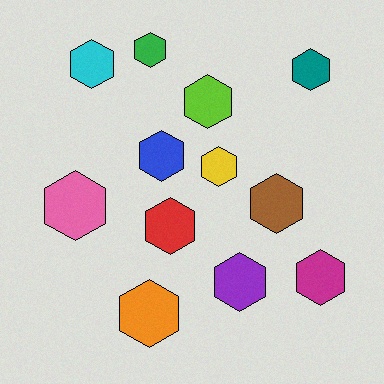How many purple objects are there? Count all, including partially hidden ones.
There is 1 purple object.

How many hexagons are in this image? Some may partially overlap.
There are 12 hexagons.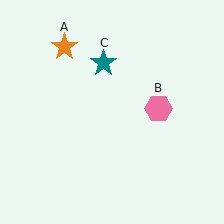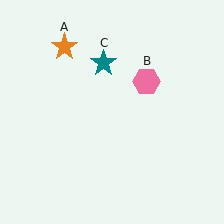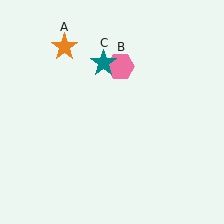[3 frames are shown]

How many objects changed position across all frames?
1 object changed position: pink hexagon (object B).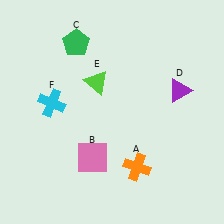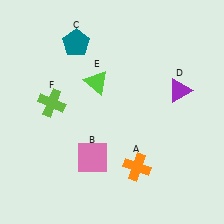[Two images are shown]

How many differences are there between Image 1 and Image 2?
There are 2 differences between the two images.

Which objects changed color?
C changed from green to teal. F changed from cyan to lime.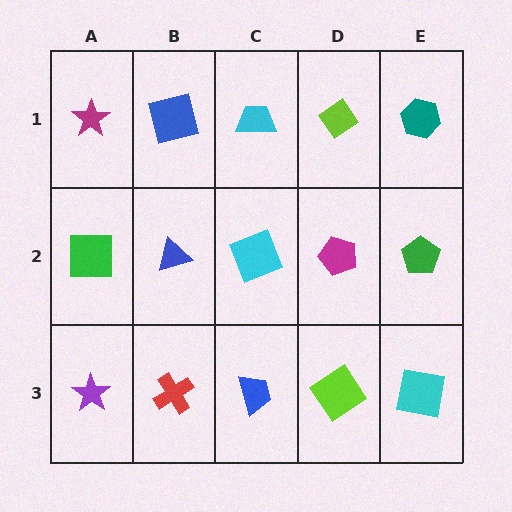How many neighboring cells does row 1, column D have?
3.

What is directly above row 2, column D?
A lime diamond.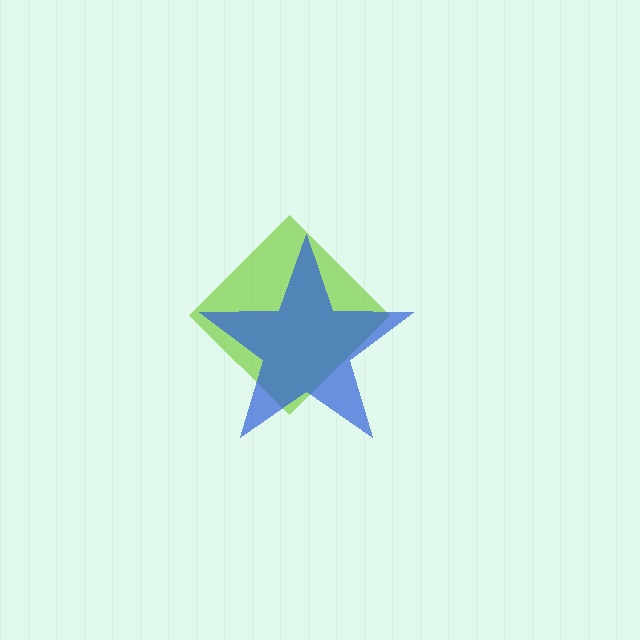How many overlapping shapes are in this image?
There are 2 overlapping shapes in the image.